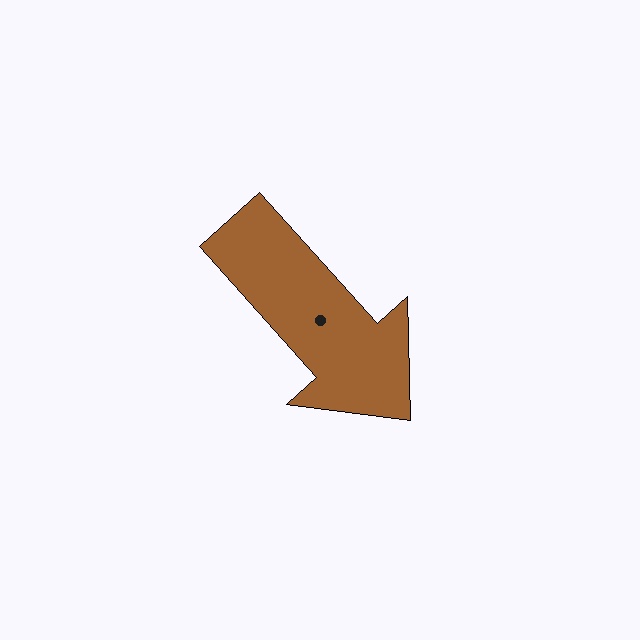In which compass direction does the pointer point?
Southeast.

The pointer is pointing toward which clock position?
Roughly 5 o'clock.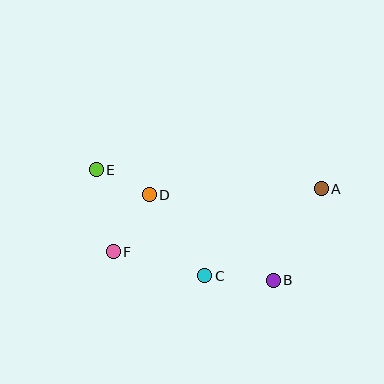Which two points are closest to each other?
Points D and E are closest to each other.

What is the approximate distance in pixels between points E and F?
The distance between E and F is approximately 84 pixels.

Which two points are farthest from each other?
Points A and E are farthest from each other.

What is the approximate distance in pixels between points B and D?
The distance between B and D is approximately 151 pixels.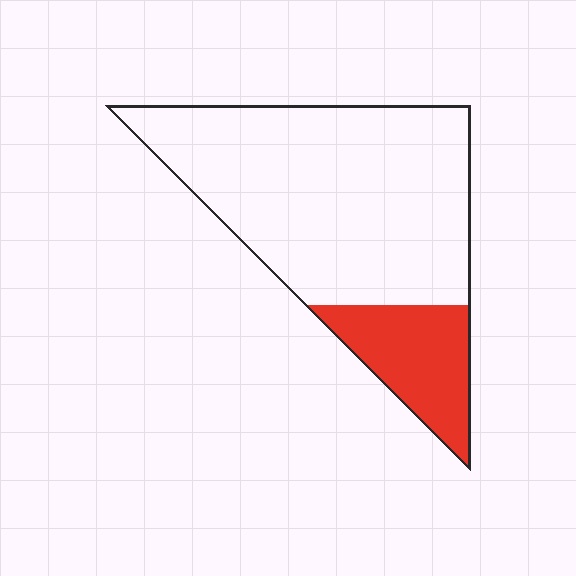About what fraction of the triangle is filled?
About one fifth (1/5).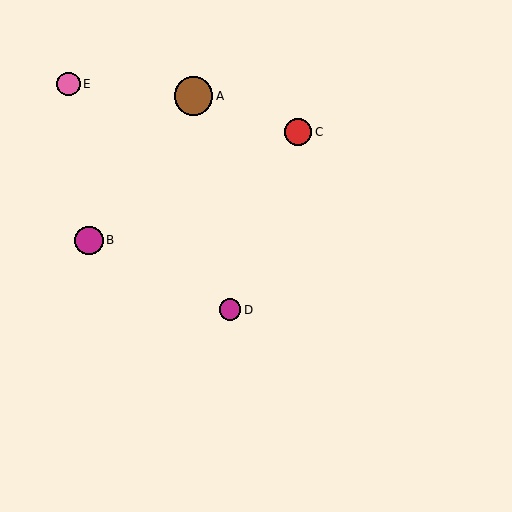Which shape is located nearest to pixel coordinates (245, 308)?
The magenta circle (labeled D) at (230, 310) is nearest to that location.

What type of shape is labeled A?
Shape A is a brown circle.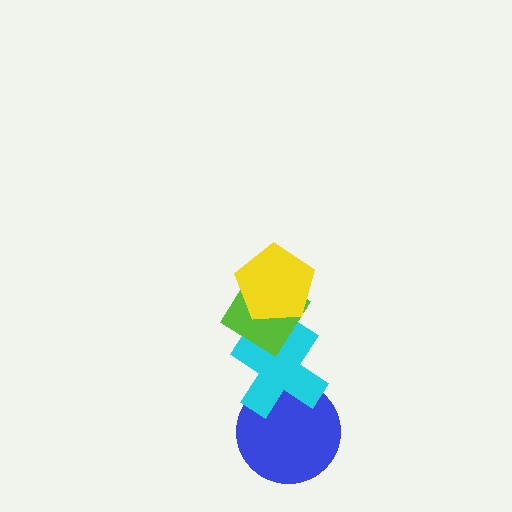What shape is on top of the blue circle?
The cyan cross is on top of the blue circle.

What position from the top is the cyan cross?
The cyan cross is 3rd from the top.